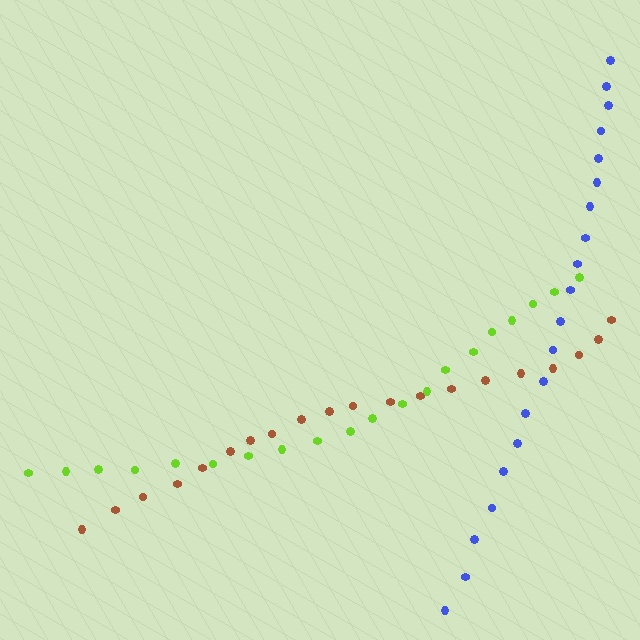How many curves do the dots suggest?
There are 3 distinct paths.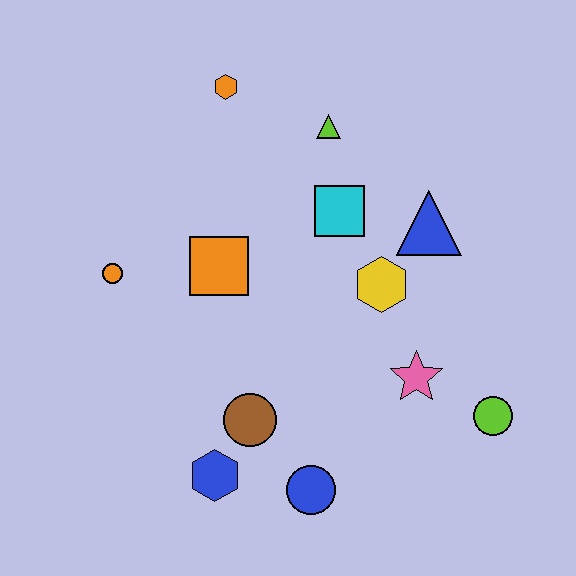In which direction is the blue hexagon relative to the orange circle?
The blue hexagon is below the orange circle.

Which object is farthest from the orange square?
The lime circle is farthest from the orange square.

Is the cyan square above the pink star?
Yes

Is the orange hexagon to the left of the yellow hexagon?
Yes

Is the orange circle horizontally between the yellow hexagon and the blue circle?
No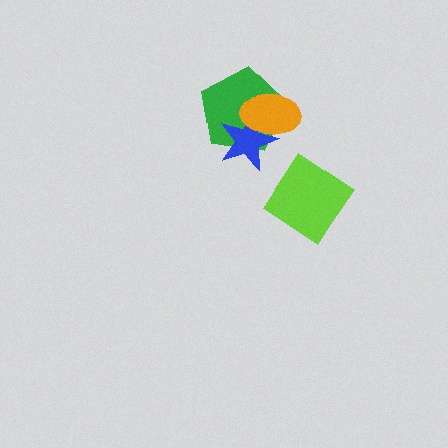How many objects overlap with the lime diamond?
0 objects overlap with the lime diamond.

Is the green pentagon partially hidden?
Yes, it is partially covered by another shape.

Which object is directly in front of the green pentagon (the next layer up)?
The blue star is directly in front of the green pentagon.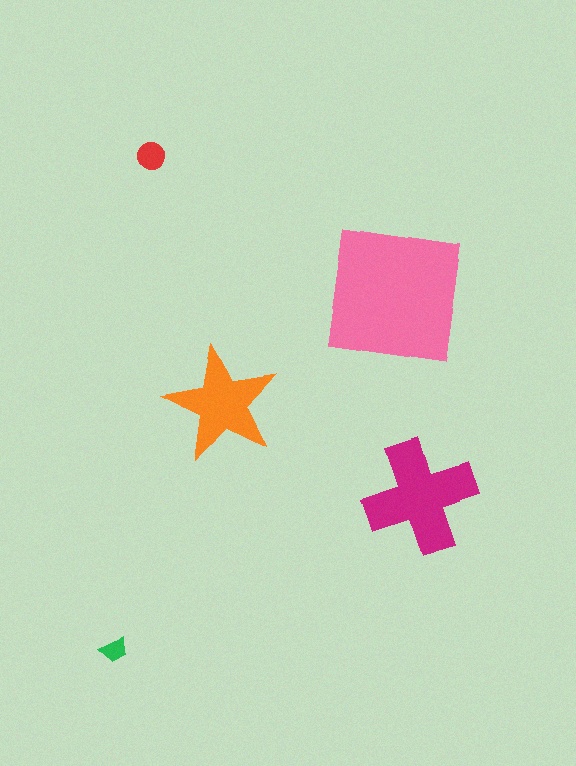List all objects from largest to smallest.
The pink square, the magenta cross, the orange star, the red circle, the green trapezoid.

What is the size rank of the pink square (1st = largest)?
1st.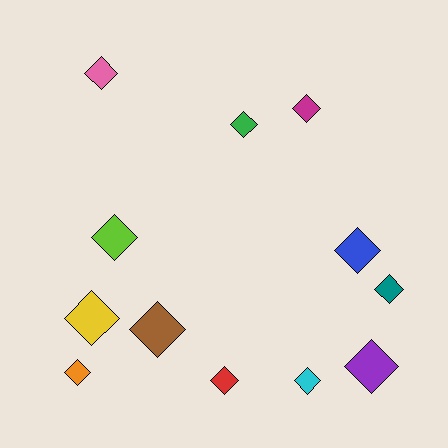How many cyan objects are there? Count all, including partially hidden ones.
There is 1 cyan object.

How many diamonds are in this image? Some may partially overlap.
There are 12 diamonds.